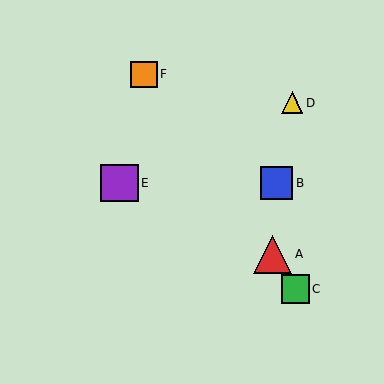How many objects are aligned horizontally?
2 objects (B, E) are aligned horizontally.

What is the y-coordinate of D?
Object D is at y≈103.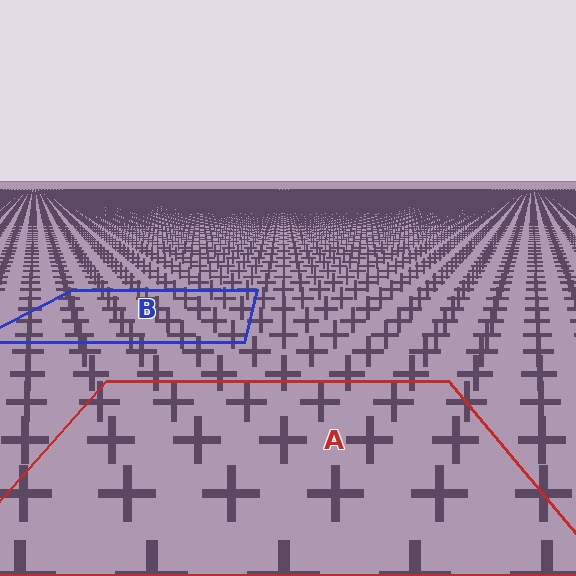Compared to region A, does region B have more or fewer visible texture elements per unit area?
Region B has more texture elements per unit area — they are packed more densely because it is farther away.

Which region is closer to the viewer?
Region A is closer. The texture elements there are larger and more spread out.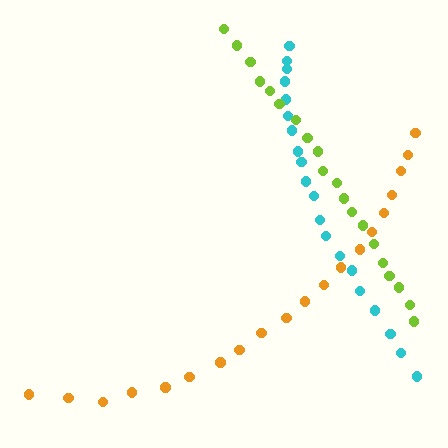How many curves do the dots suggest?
There are 3 distinct paths.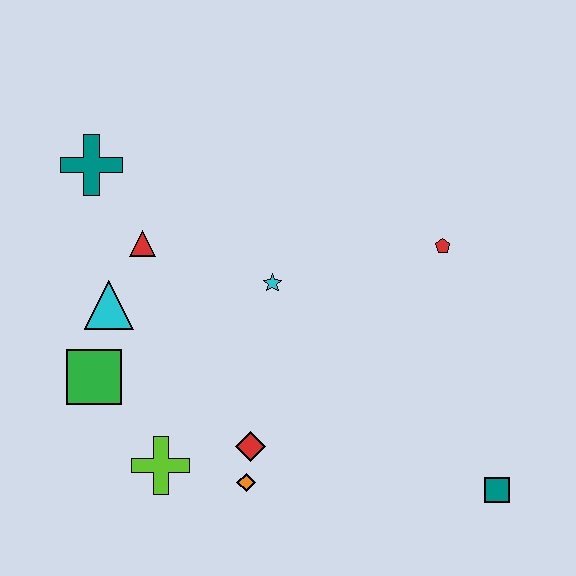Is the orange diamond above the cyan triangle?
No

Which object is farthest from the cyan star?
The teal square is farthest from the cyan star.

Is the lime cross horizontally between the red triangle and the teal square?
Yes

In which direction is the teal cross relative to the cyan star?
The teal cross is to the left of the cyan star.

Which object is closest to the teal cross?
The red triangle is closest to the teal cross.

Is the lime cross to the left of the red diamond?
Yes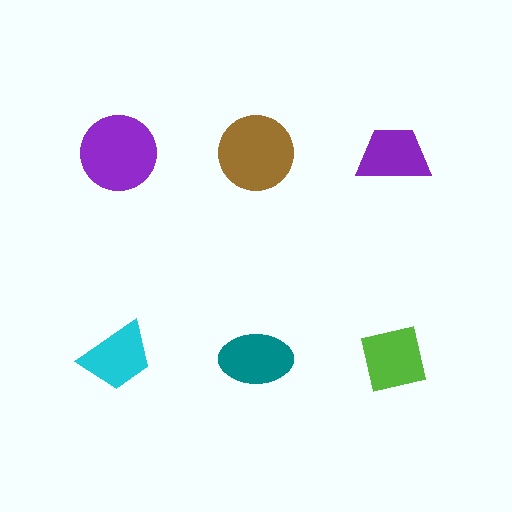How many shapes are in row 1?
3 shapes.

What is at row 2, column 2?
A teal ellipse.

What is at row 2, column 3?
A lime square.